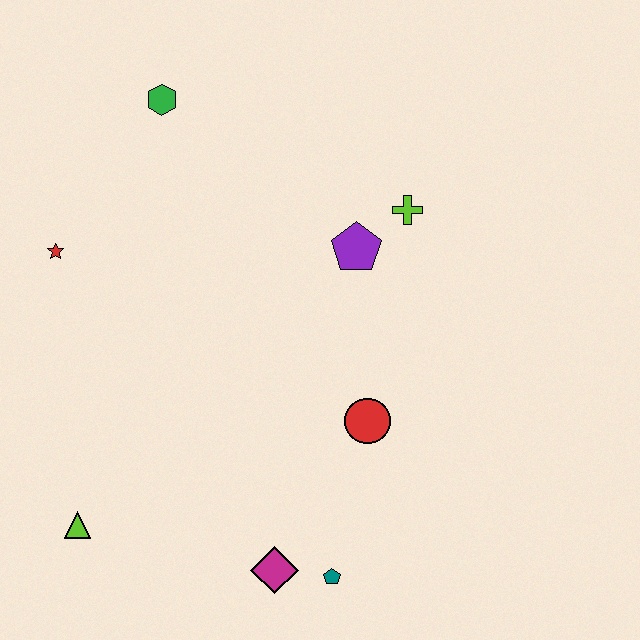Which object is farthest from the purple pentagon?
The lime triangle is farthest from the purple pentagon.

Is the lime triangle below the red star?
Yes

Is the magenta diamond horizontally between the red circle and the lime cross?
No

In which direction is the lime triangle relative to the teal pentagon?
The lime triangle is to the left of the teal pentagon.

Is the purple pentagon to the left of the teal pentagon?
No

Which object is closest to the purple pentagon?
The lime cross is closest to the purple pentagon.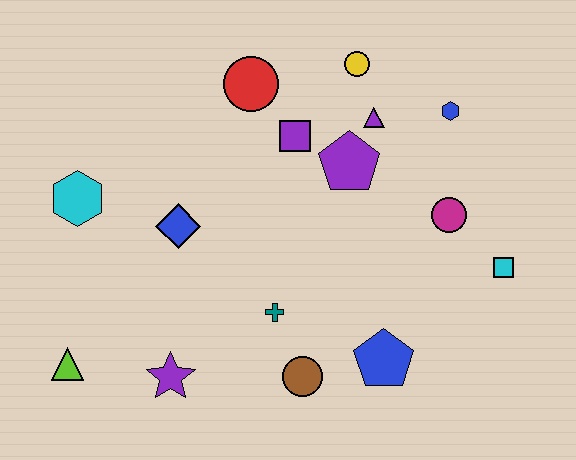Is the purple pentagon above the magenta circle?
Yes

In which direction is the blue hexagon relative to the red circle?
The blue hexagon is to the right of the red circle.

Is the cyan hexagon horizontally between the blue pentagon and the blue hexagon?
No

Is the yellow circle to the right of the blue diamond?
Yes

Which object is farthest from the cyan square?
The lime triangle is farthest from the cyan square.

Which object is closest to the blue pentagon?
The brown circle is closest to the blue pentagon.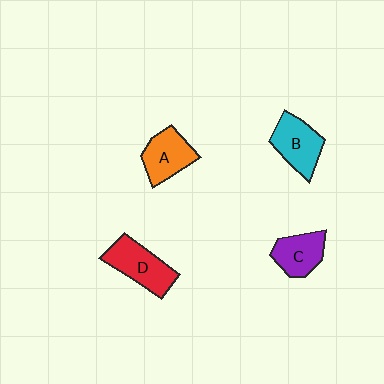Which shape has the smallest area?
Shape C (purple).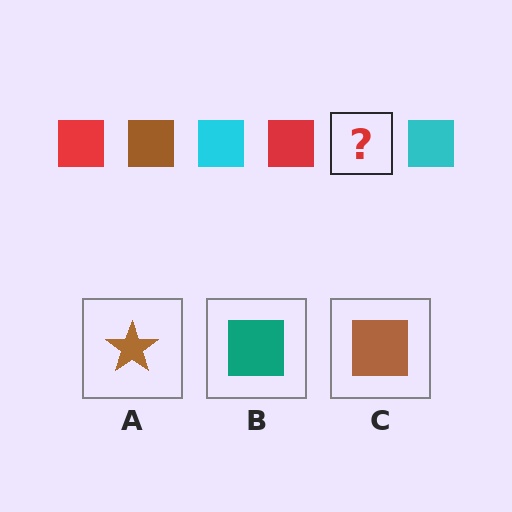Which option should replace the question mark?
Option C.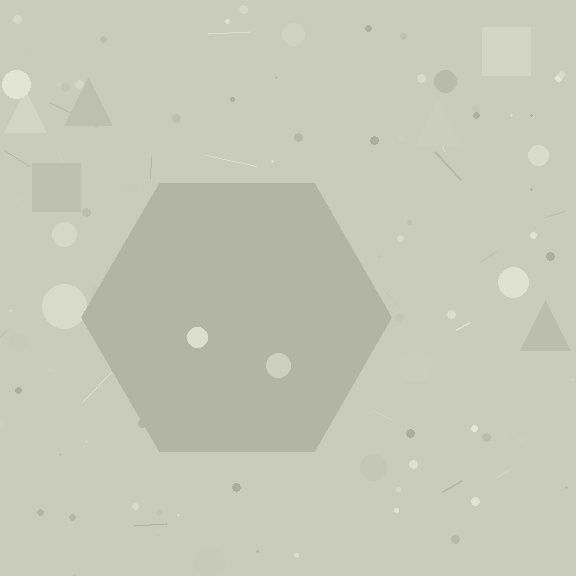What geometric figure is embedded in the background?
A hexagon is embedded in the background.